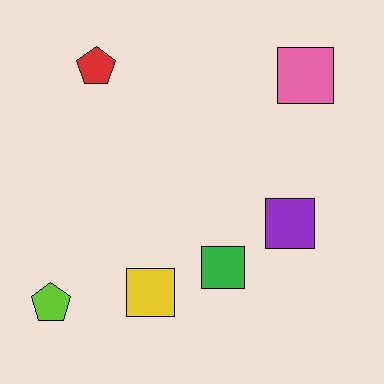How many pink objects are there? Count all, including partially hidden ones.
There is 1 pink object.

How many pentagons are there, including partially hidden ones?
There are 2 pentagons.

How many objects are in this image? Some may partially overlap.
There are 6 objects.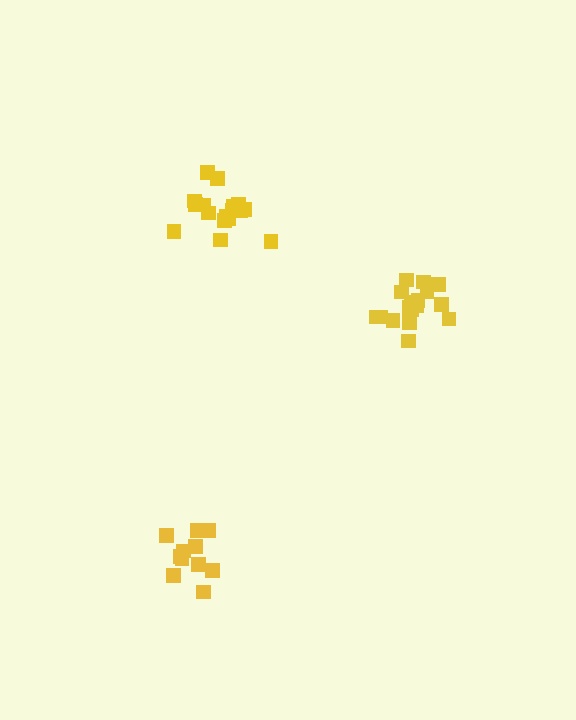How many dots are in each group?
Group 1: 11 dots, Group 2: 17 dots, Group 3: 17 dots (45 total).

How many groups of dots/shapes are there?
There are 3 groups.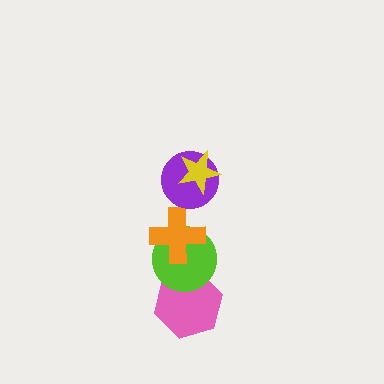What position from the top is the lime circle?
The lime circle is 4th from the top.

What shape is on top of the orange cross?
The purple circle is on top of the orange cross.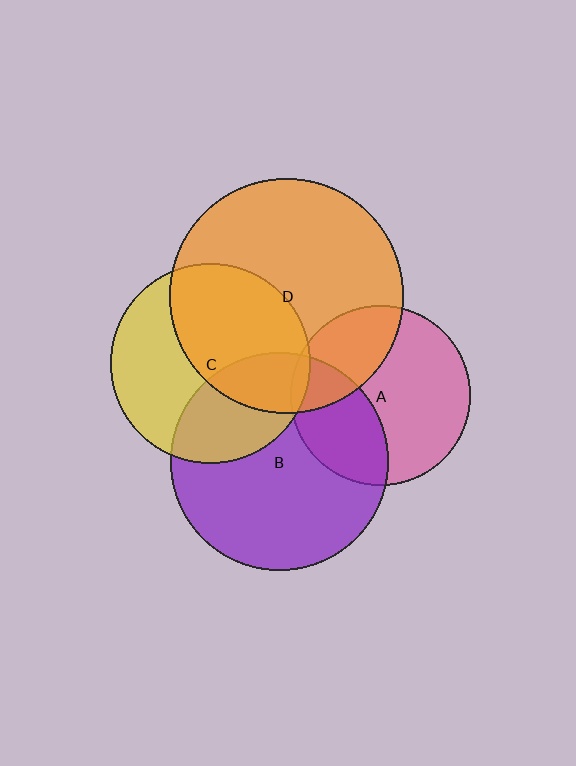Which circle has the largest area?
Circle D (orange).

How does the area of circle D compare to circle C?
Approximately 1.4 times.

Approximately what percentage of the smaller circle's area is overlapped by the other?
Approximately 30%.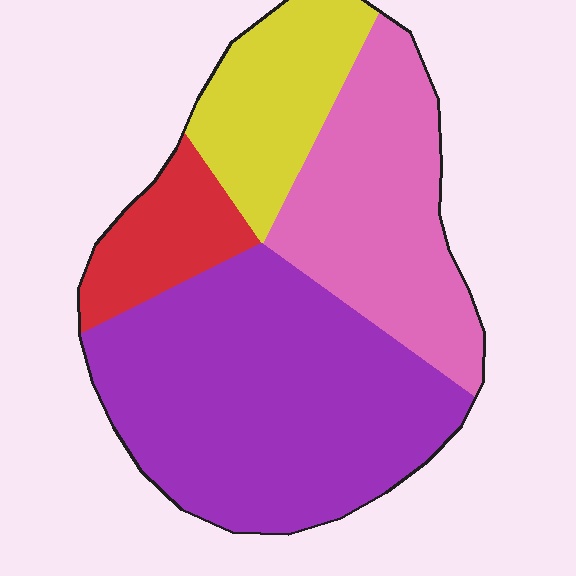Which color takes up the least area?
Red, at roughly 10%.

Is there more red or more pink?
Pink.